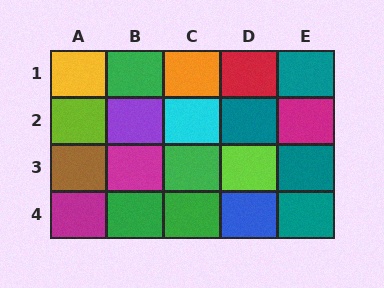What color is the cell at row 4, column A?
Magenta.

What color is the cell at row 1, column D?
Red.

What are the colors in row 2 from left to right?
Lime, purple, cyan, teal, magenta.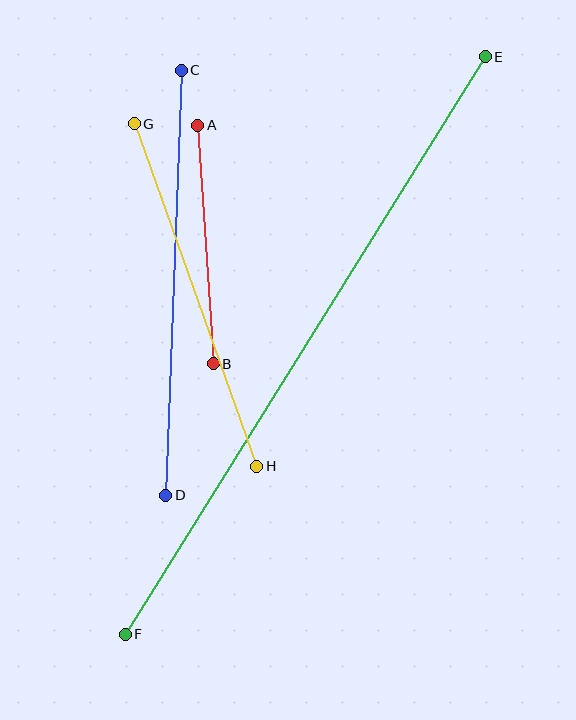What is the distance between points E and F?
The distance is approximately 680 pixels.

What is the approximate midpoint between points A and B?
The midpoint is at approximately (206, 245) pixels.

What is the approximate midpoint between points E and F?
The midpoint is at approximately (305, 346) pixels.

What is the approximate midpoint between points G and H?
The midpoint is at approximately (195, 295) pixels.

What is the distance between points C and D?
The distance is approximately 426 pixels.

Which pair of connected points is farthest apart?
Points E and F are farthest apart.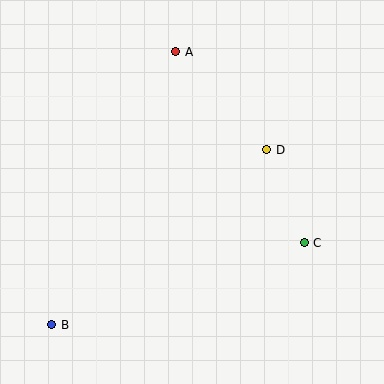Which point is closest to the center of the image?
Point D at (267, 150) is closest to the center.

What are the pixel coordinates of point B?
Point B is at (52, 325).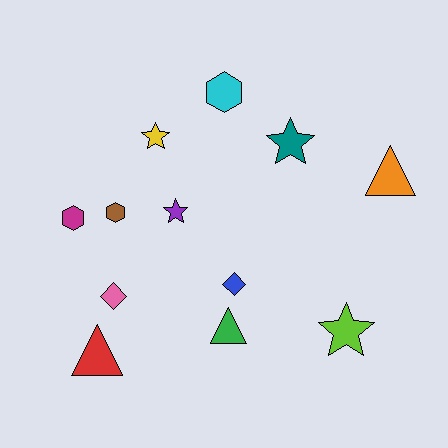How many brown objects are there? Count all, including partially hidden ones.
There is 1 brown object.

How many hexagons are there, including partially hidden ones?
There are 3 hexagons.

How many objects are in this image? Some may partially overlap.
There are 12 objects.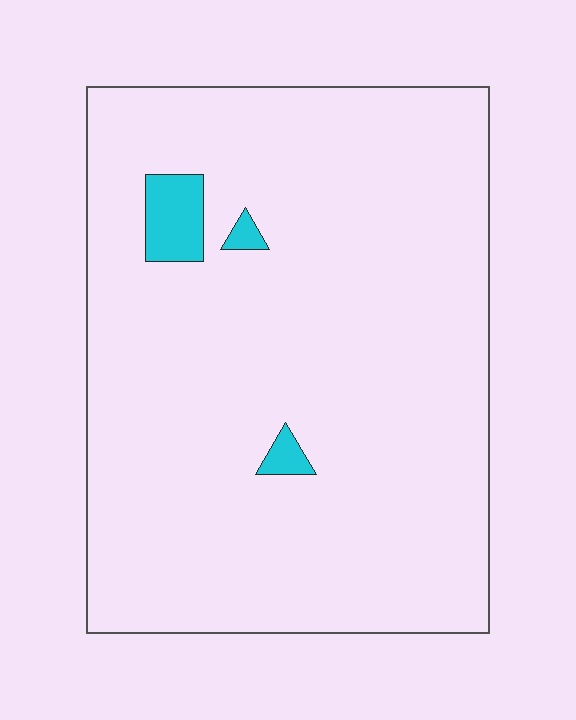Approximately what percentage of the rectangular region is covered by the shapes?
Approximately 5%.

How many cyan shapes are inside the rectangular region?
3.